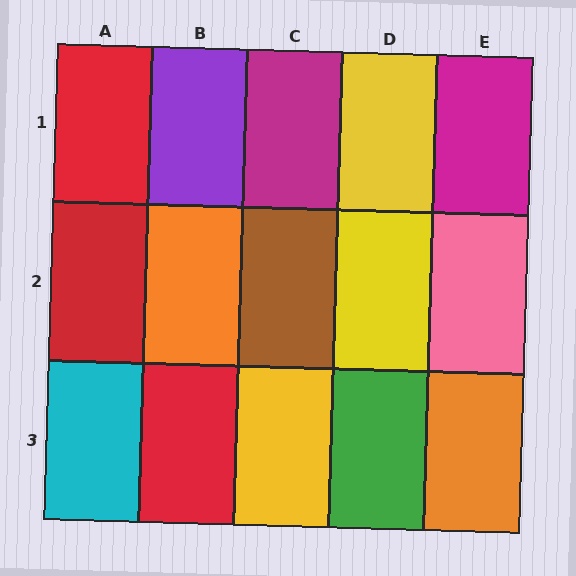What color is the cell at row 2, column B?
Orange.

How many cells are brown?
1 cell is brown.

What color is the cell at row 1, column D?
Yellow.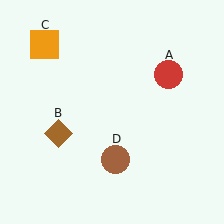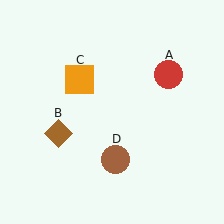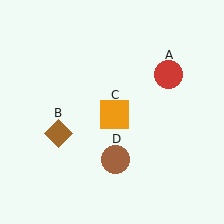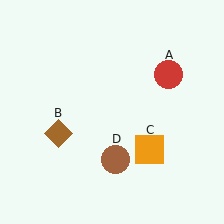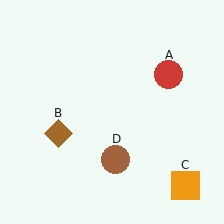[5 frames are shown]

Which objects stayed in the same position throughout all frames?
Red circle (object A) and brown diamond (object B) and brown circle (object D) remained stationary.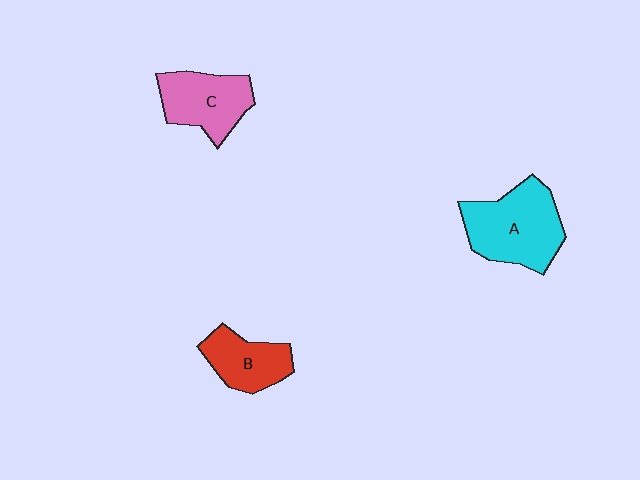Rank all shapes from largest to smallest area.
From largest to smallest: A (cyan), C (pink), B (red).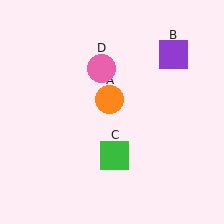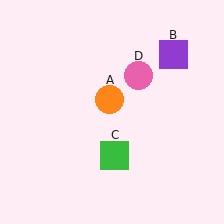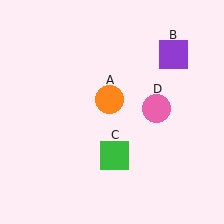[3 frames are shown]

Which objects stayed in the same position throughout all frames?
Orange circle (object A) and purple square (object B) and green square (object C) remained stationary.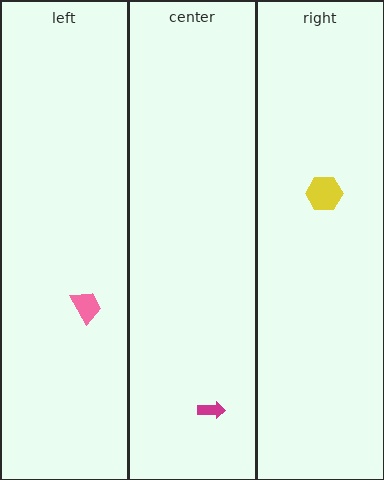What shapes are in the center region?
The magenta arrow.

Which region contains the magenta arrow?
The center region.